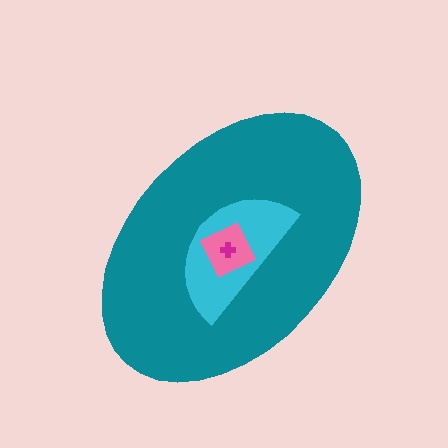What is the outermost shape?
The teal ellipse.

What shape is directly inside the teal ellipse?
The cyan semicircle.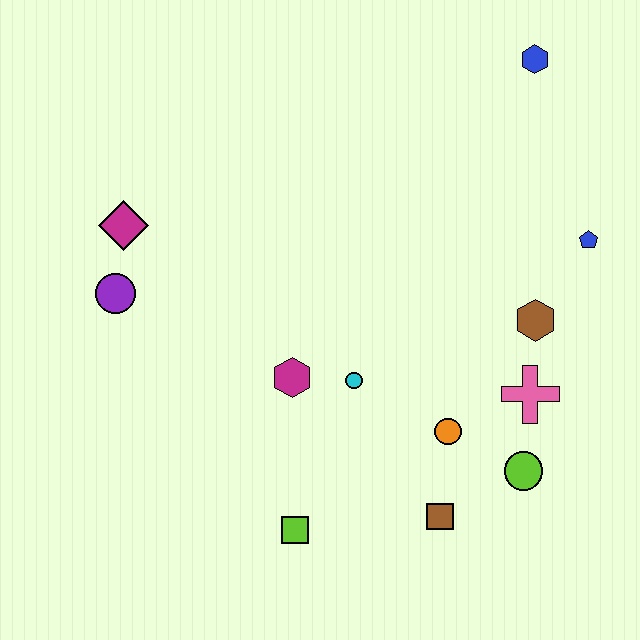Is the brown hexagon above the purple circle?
No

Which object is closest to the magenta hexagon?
The cyan circle is closest to the magenta hexagon.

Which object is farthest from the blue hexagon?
The lime square is farthest from the blue hexagon.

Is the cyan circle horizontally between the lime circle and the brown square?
No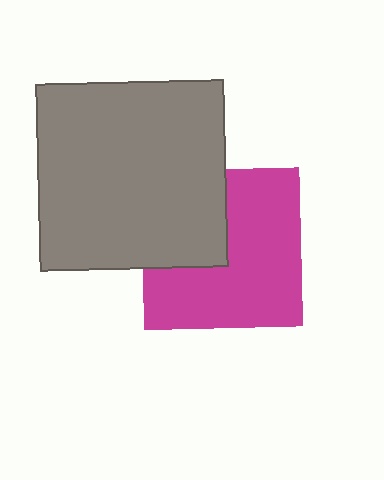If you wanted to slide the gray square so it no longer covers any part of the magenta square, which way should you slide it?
Slide it toward the upper-left — that is the most direct way to separate the two shapes.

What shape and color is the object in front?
The object in front is a gray square.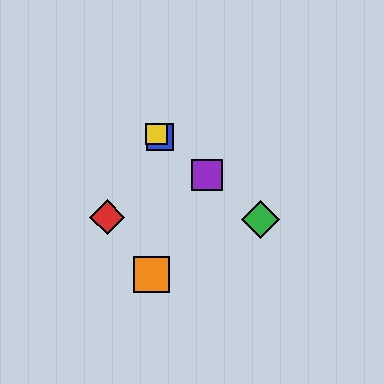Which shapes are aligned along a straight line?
The blue square, the green diamond, the yellow square, the purple square are aligned along a straight line.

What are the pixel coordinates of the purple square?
The purple square is at (207, 175).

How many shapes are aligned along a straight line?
4 shapes (the blue square, the green diamond, the yellow square, the purple square) are aligned along a straight line.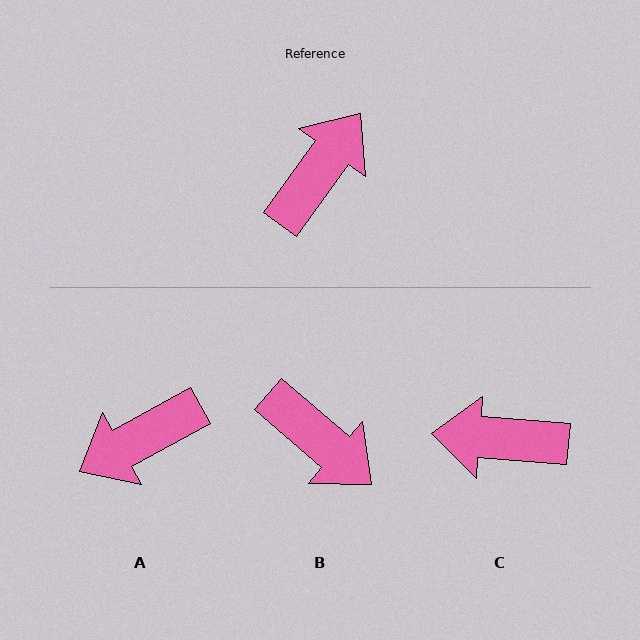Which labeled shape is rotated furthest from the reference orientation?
A, about 154 degrees away.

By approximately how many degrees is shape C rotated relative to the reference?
Approximately 121 degrees counter-clockwise.